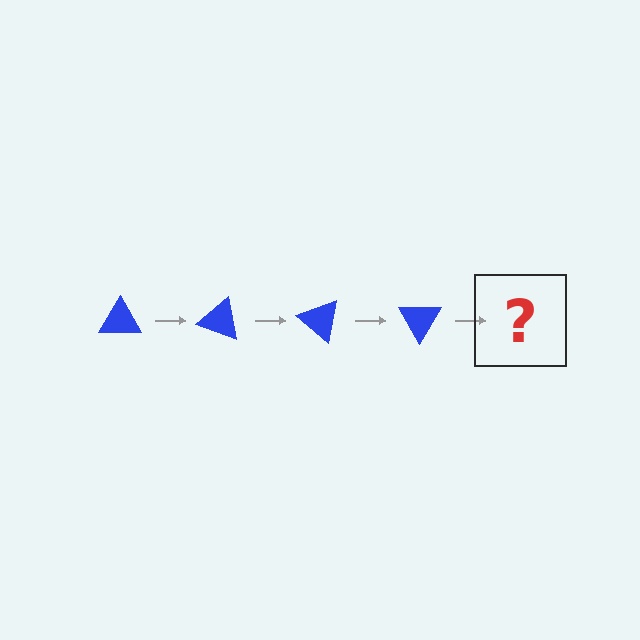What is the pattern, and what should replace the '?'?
The pattern is that the triangle rotates 20 degrees each step. The '?' should be a blue triangle rotated 80 degrees.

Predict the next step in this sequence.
The next step is a blue triangle rotated 80 degrees.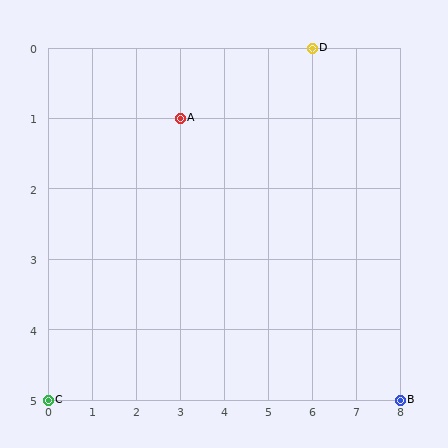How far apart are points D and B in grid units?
Points D and B are 2 columns and 5 rows apart (about 5.4 grid units diagonally).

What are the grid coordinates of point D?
Point D is at grid coordinates (6, 0).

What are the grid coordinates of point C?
Point C is at grid coordinates (0, 5).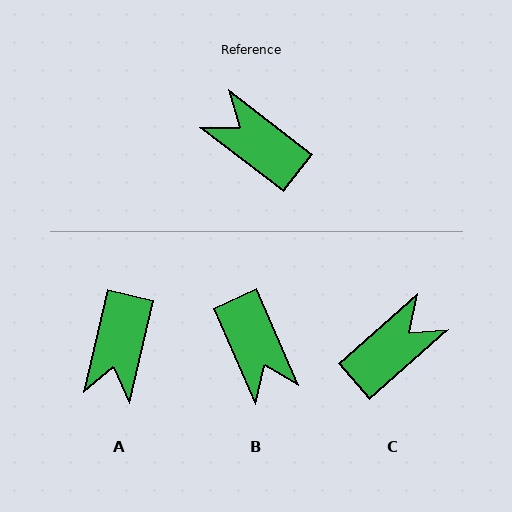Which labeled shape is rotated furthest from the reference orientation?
B, about 152 degrees away.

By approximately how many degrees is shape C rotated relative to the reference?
Approximately 101 degrees clockwise.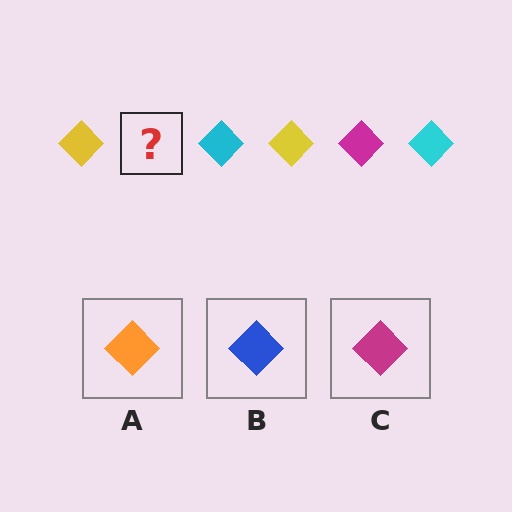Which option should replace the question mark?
Option C.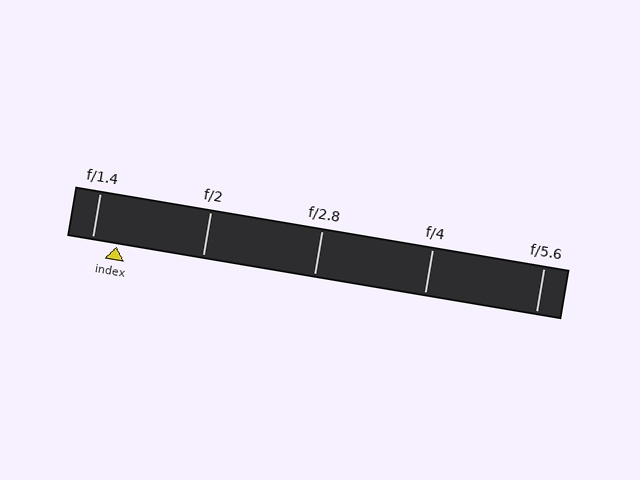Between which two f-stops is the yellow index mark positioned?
The index mark is between f/1.4 and f/2.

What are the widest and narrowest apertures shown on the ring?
The widest aperture shown is f/1.4 and the narrowest is f/5.6.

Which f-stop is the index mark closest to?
The index mark is closest to f/1.4.